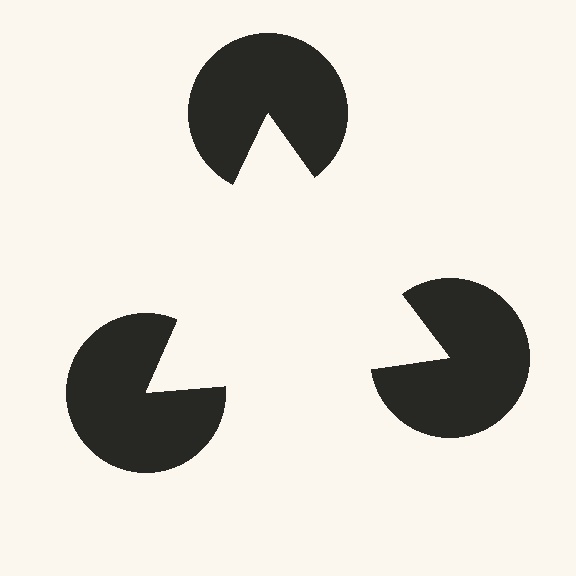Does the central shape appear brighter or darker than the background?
It typically appears slightly brighter than the background, even though no actual brightness change is drawn.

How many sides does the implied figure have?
3 sides.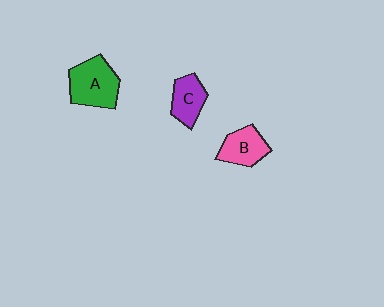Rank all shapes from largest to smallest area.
From largest to smallest: A (green), B (pink), C (purple).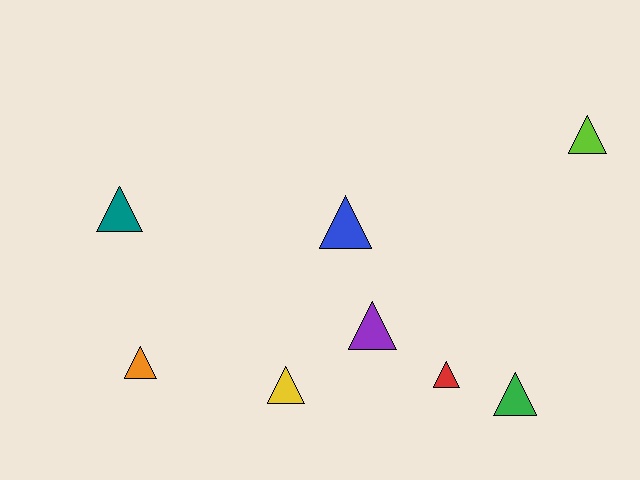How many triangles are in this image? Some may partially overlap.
There are 8 triangles.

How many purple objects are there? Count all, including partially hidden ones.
There is 1 purple object.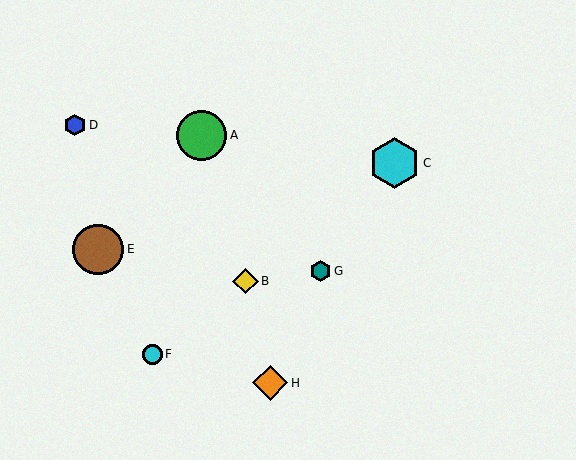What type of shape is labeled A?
Shape A is a green circle.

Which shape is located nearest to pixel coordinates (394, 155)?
The cyan hexagon (labeled C) at (395, 163) is nearest to that location.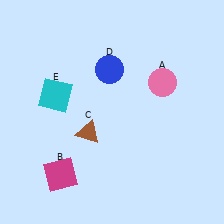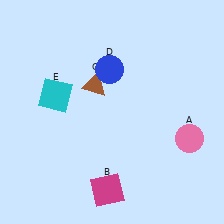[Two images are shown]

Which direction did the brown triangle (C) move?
The brown triangle (C) moved up.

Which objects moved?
The objects that moved are: the pink circle (A), the magenta square (B), the brown triangle (C).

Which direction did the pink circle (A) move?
The pink circle (A) moved down.